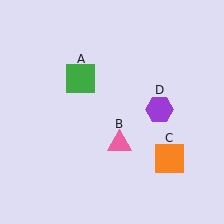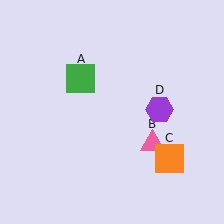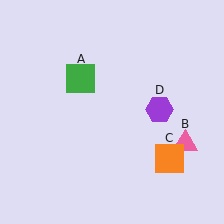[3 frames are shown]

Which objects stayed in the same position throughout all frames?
Green square (object A) and orange square (object C) and purple hexagon (object D) remained stationary.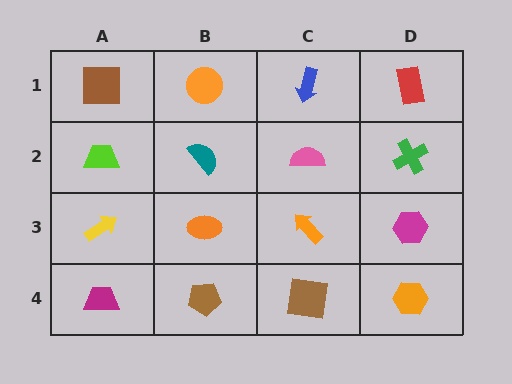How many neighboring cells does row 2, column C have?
4.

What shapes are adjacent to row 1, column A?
A lime trapezoid (row 2, column A), an orange circle (row 1, column B).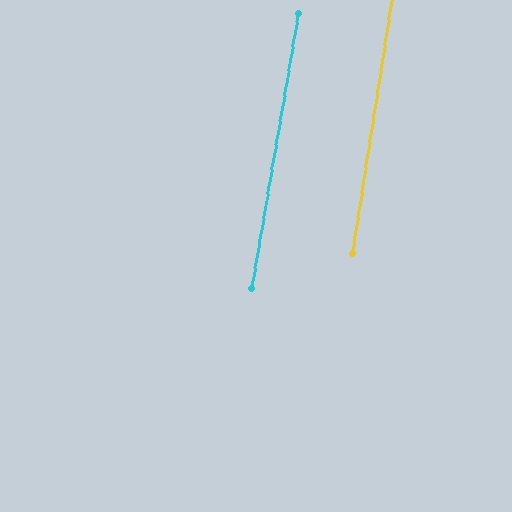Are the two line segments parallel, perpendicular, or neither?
Parallel — their directions differ by only 0.7°.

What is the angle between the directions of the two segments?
Approximately 1 degree.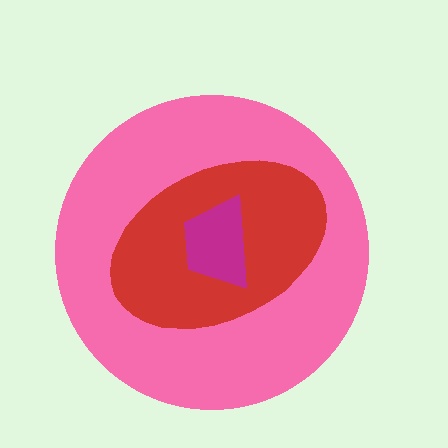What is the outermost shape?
The pink circle.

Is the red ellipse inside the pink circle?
Yes.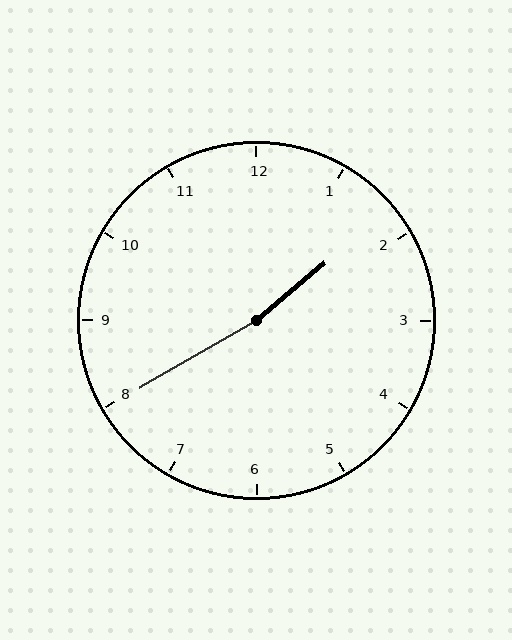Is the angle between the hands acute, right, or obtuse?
It is obtuse.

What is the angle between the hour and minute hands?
Approximately 170 degrees.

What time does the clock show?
1:40.